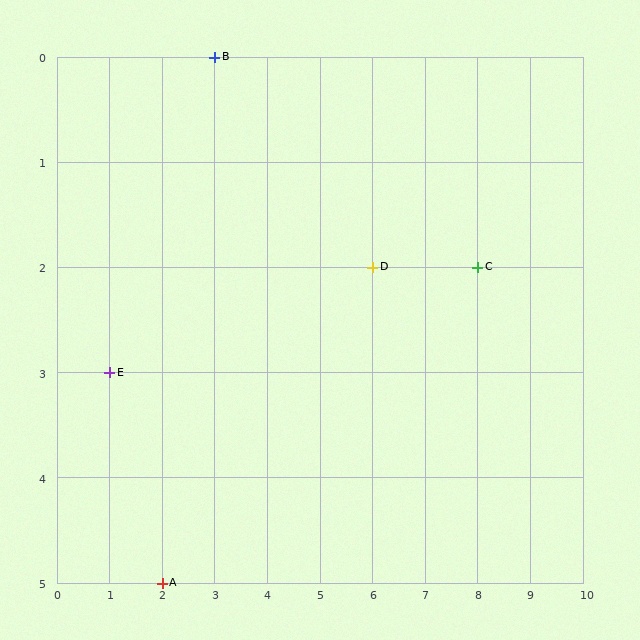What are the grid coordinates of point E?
Point E is at grid coordinates (1, 3).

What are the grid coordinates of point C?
Point C is at grid coordinates (8, 2).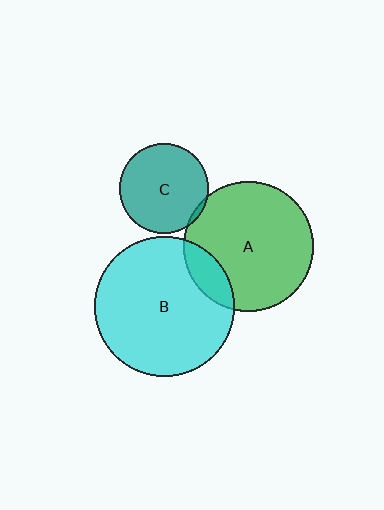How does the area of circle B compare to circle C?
Approximately 2.4 times.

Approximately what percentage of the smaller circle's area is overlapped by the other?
Approximately 5%.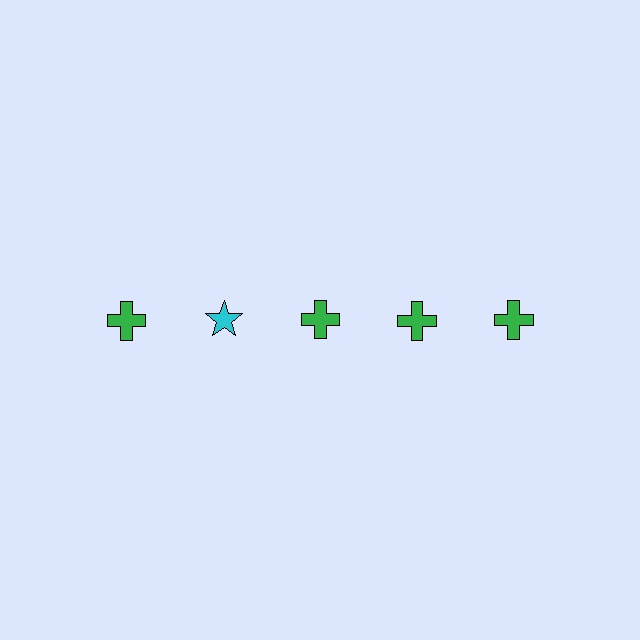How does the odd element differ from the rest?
It differs in both color (cyan instead of green) and shape (star instead of cross).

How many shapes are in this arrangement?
There are 5 shapes arranged in a grid pattern.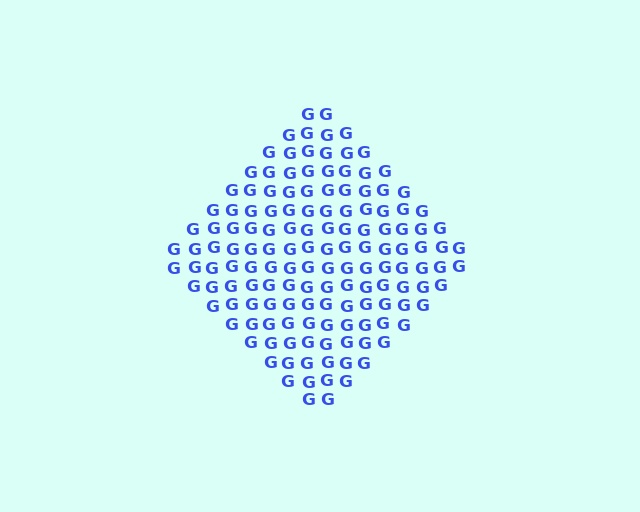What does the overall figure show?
The overall figure shows a diamond.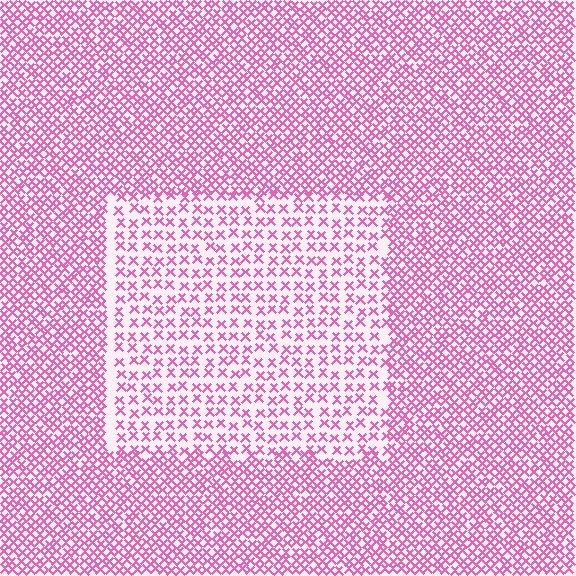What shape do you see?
I see a rectangle.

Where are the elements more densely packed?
The elements are more densely packed outside the rectangle boundary.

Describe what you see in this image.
The image contains small pink elements arranged at two different densities. A rectangle-shaped region is visible where the elements are less densely packed than the surrounding area.